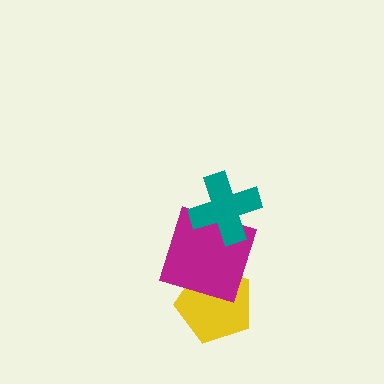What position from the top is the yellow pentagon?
The yellow pentagon is 3rd from the top.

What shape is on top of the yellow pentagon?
The magenta square is on top of the yellow pentagon.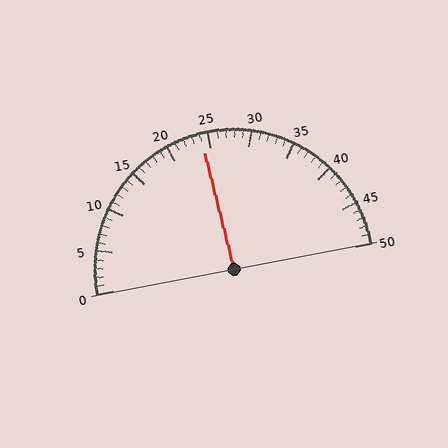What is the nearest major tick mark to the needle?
The nearest major tick mark is 25.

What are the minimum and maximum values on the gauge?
The gauge ranges from 0 to 50.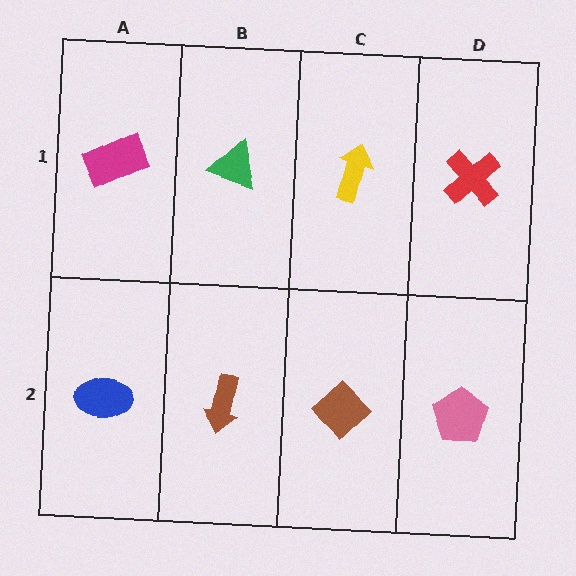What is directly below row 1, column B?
A brown arrow.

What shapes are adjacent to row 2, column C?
A yellow arrow (row 1, column C), a brown arrow (row 2, column B), a pink pentagon (row 2, column D).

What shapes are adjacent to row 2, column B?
A green triangle (row 1, column B), a blue ellipse (row 2, column A), a brown diamond (row 2, column C).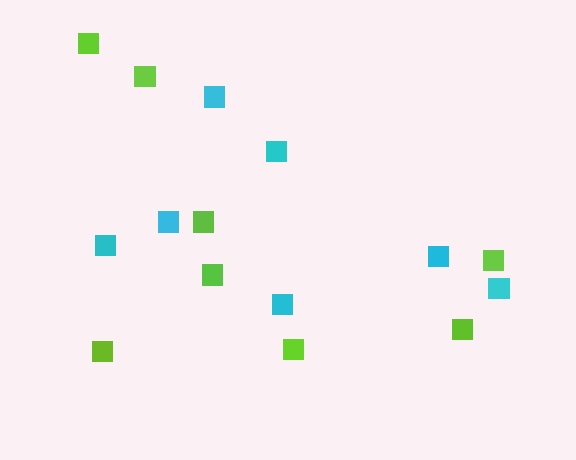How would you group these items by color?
There are 2 groups: one group of lime squares (8) and one group of cyan squares (7).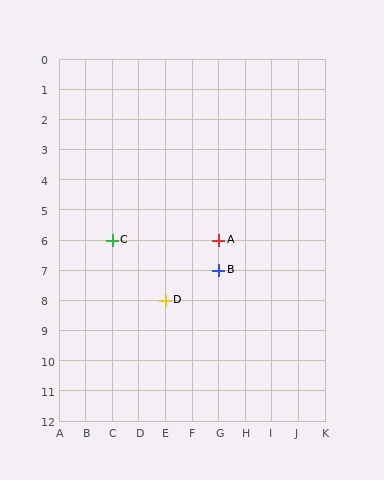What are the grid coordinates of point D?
Point D is at grid coordinates (E, 8).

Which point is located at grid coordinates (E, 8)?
Point D is at (E, 8).